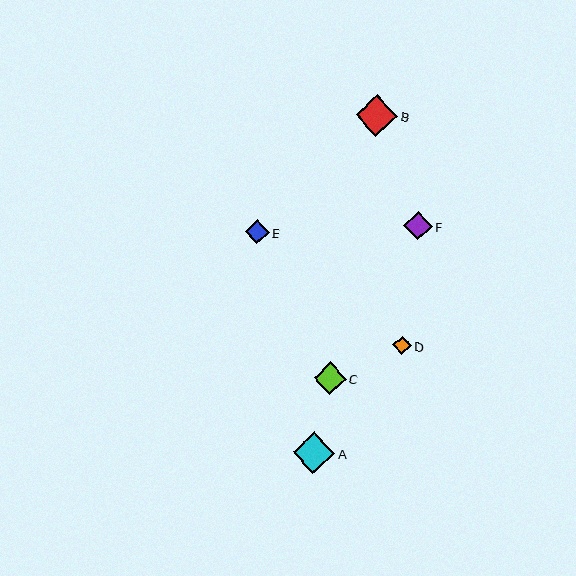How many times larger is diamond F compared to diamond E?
Diamond F is approximately 1.2 times the size of diamond E.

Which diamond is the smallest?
Diamond D is the smallest with a size of approximately 18 pixels.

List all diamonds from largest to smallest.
From largest to smallest: B, A, C, F, E, D.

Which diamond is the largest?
Diamond B is the largest with a size of approximately 42 pixels.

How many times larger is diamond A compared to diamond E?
Diamond A is approximately 1.7 times the size of diamond E.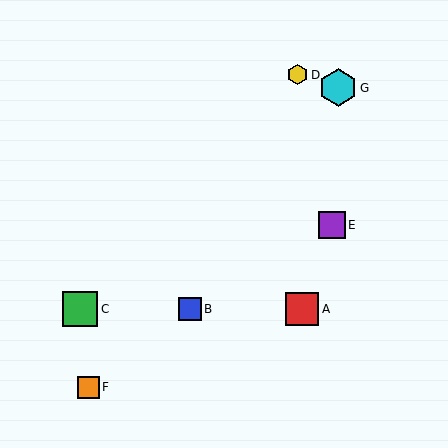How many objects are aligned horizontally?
3 objects (A, B, C) are aligned horizontally.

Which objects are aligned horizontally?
Objects A, B, C are aligned horizontally.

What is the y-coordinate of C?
Object C is at y≈309.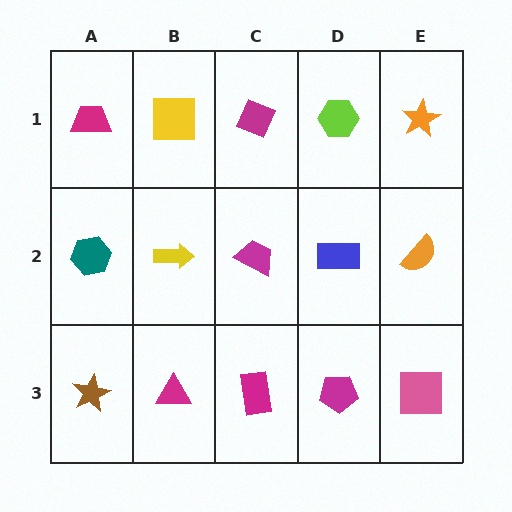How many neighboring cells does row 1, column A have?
2.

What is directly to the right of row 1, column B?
A magenta diamond.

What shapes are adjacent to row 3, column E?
An orange semicircle (row 2, column E), a magenta pentagon (row 3, column D).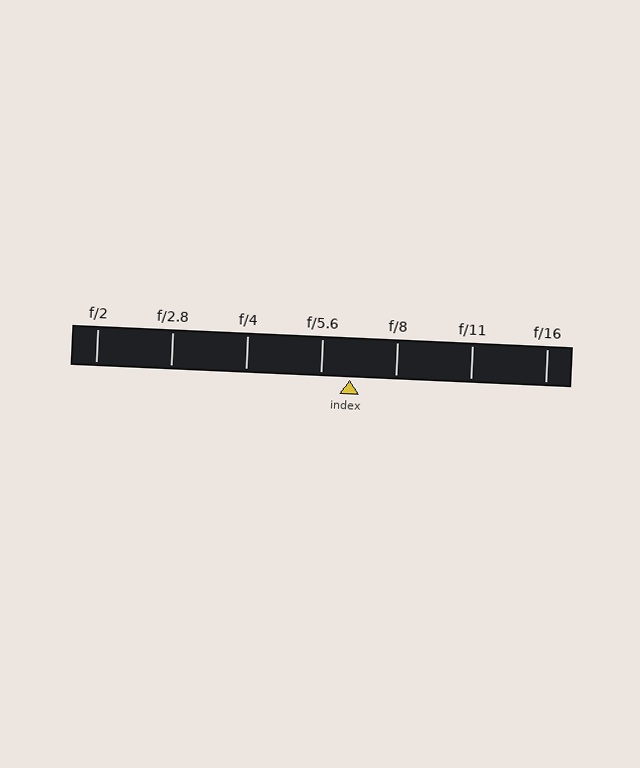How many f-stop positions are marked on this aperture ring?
There are 7 f-stop positions marked.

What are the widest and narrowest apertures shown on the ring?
The widest aperture shown is f/2 and the narrowest is f/16.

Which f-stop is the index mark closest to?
The index mark is closest to f/5.6.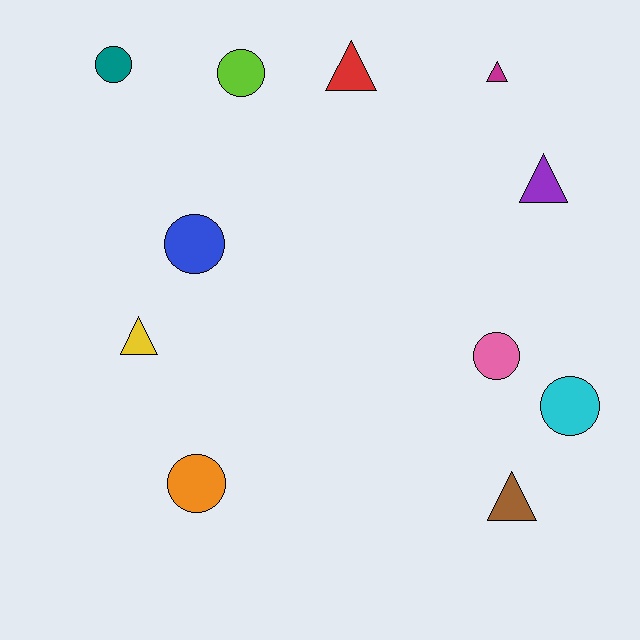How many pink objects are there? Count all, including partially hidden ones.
There is 1 pink object.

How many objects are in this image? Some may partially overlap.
There are 11 objects.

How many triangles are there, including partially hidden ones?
There are 5 triangles.